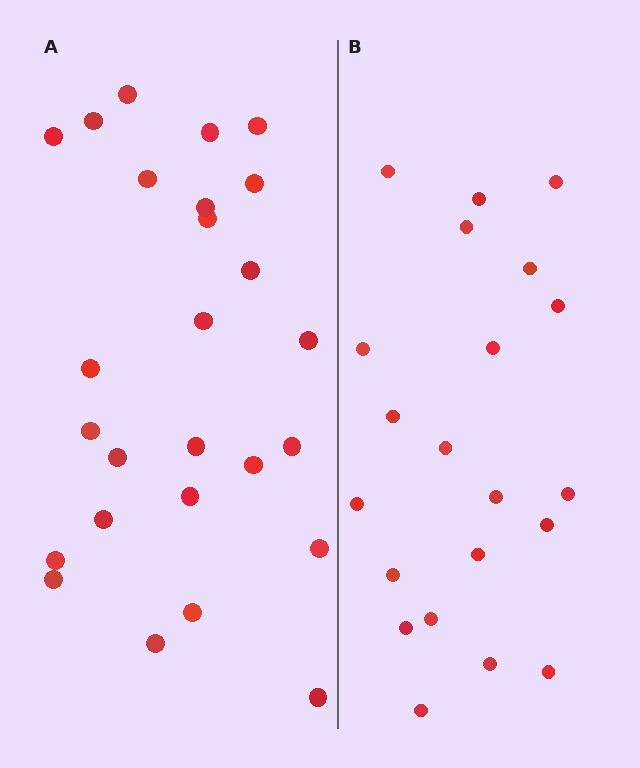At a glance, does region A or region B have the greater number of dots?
Region A (the left region) has more dots.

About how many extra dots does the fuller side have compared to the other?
Region A has about 5 more dots than region B.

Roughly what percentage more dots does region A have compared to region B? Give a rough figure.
About 25% more.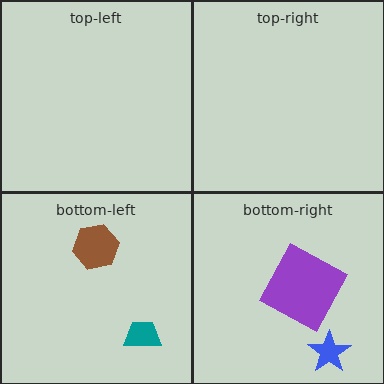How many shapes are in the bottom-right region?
2.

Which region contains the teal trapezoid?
The bottom-left region.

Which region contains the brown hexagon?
The bottom-left region.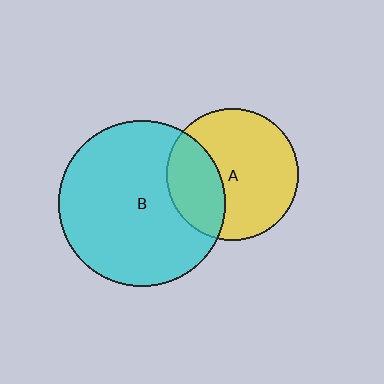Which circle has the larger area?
Circle B (cyan).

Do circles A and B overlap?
Yes.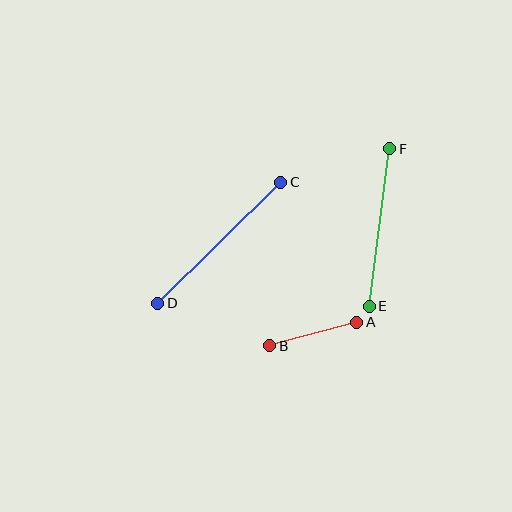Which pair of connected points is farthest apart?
Points C and D are farthest apart.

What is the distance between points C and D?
The distance is approximately 173 pixels.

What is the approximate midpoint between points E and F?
The midpoint is at approximately (379, 227) pixels.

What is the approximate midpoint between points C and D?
The midpoint is at approximately (219, 243) pixels.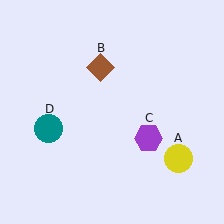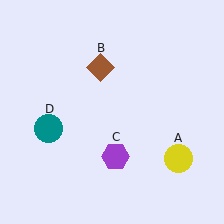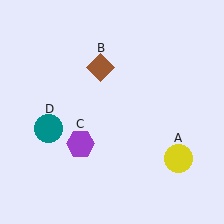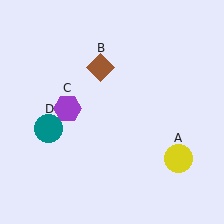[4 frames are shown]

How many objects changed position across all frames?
1 object changed position: purple hexagon (object C).